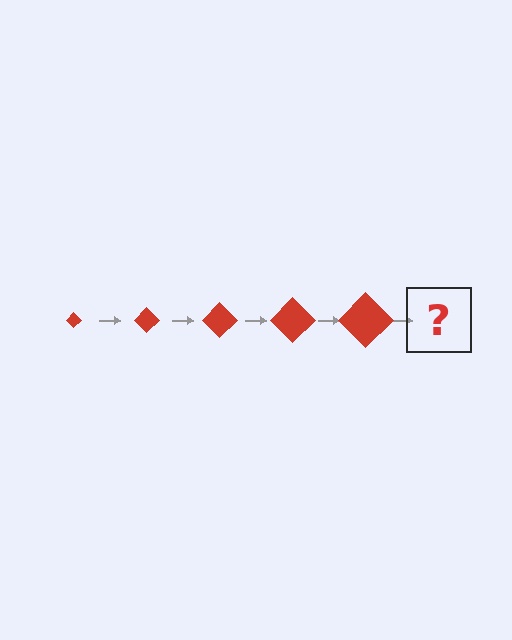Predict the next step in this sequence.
The next step is a red diamond, larger than the previous one.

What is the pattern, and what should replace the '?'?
The pattern is that the diamond gets progressively larger each step. The '?' should be a red diamond, larger than the previous one.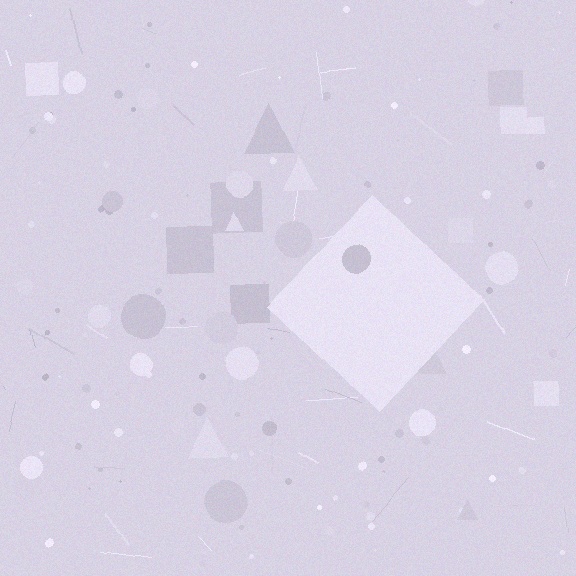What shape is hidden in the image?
A diamond is hidden in the image.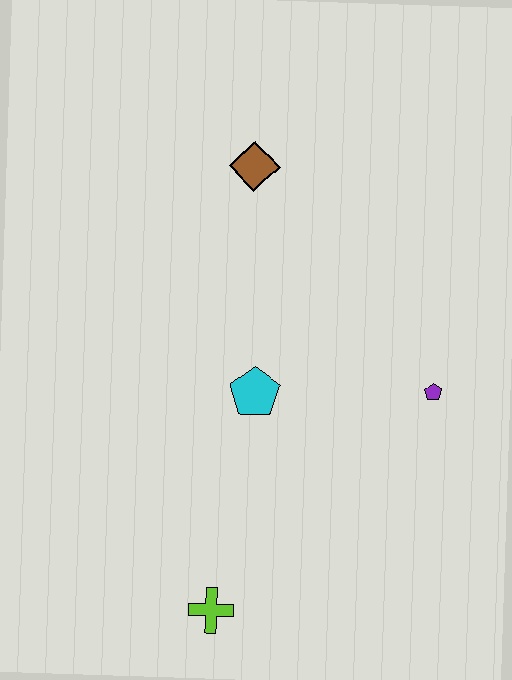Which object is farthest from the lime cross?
The brown diamond is farthest from the lime cross.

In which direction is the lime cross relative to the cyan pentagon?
The lime cross is below the cyan pentagon.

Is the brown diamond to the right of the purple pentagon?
No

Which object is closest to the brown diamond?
The cyan pentagon is closest to the brown diamond.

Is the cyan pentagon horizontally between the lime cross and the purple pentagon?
Yes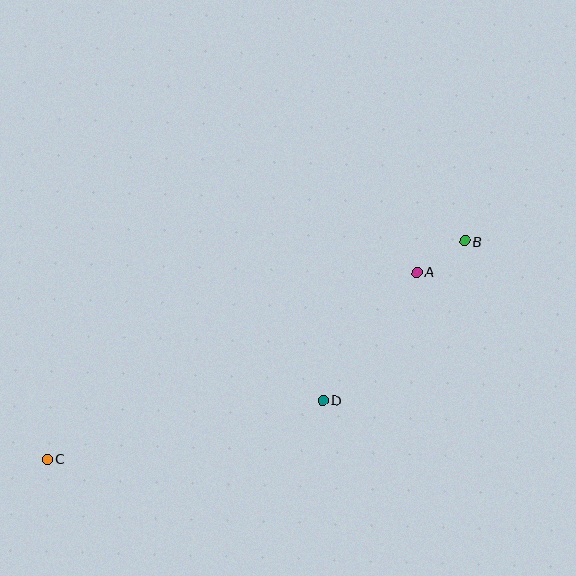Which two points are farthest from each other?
Points B and C are farthest from each other.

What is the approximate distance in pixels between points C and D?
The distance between C and D is approximately 282 pixels.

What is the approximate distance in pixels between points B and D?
The distance between B and D is approximately 213 pixels.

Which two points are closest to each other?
Points A and B are closest to each other.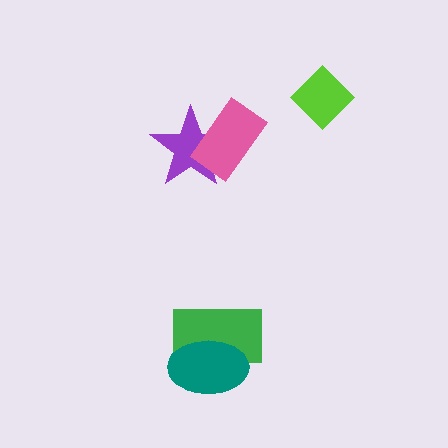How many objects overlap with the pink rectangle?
1 object overlaps with the pink rectangle.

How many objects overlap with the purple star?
1 object overlaps with the purple star.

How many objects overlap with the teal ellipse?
1 object overlaps with the teal ellipse.